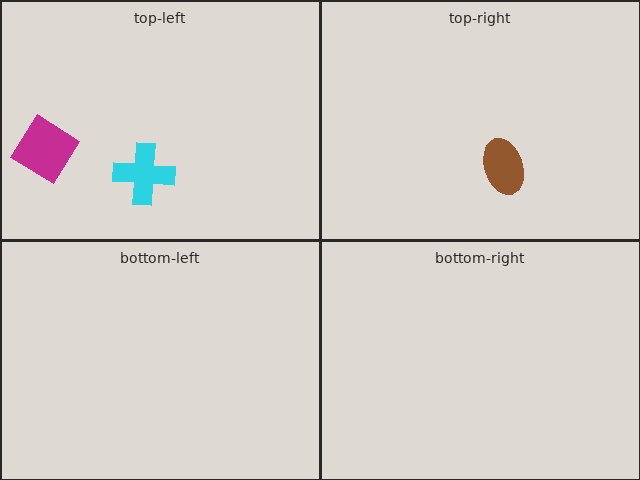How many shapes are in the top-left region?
2.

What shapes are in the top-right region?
The brown ellipse.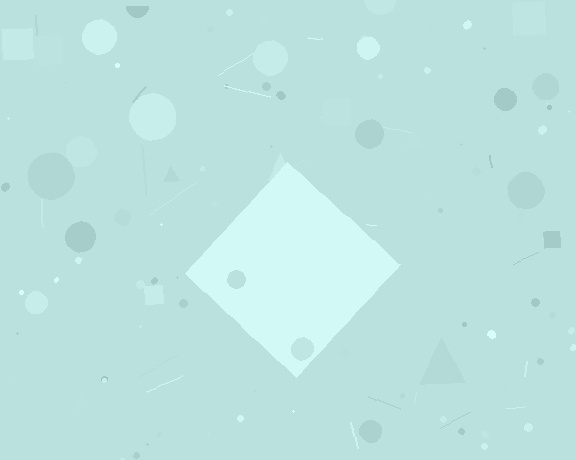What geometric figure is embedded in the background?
A diamond is embedded in the background.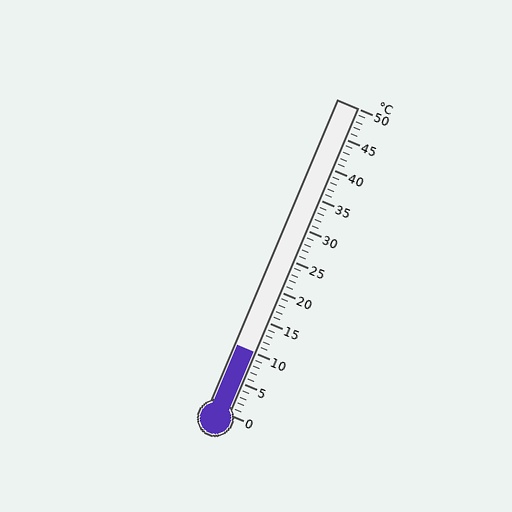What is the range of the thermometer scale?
The thermometer scale ranges from 0°C to 50°C.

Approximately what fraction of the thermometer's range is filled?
The thermometer is filled to approximately 20% of its range.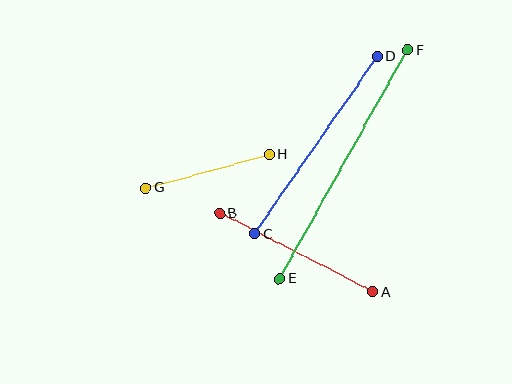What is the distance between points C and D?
The distance is approximately 216 pixels.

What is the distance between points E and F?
The distance is approximately 262 pixels.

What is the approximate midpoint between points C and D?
The midpoint is at approximately (316, 145) pixels.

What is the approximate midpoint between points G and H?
The midpoint is at approximately (208, 171) pixels.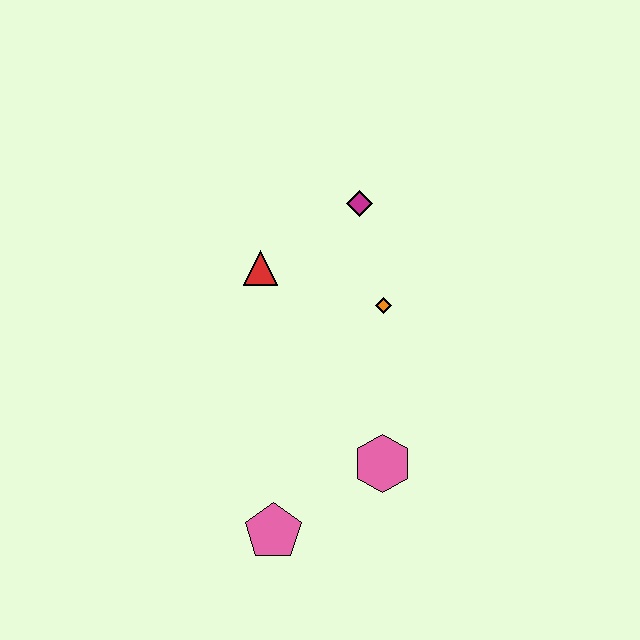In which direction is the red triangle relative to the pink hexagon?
The red triangle is above the pink hexagon.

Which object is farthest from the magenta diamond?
The pink pentagon is farthest from the magenta diamond.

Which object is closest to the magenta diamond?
The orange diamond is closest to the magenta diamond.